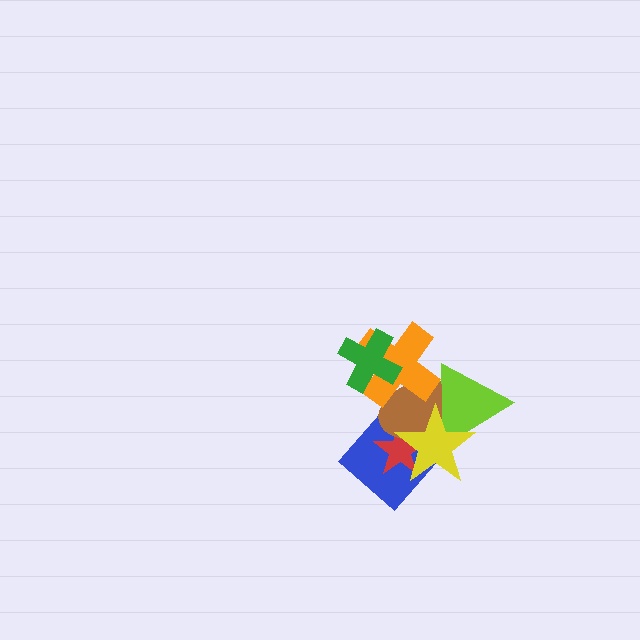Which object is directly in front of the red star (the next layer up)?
The brown ellipse is directly in front of the red star.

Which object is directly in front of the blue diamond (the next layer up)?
The red star is directly in front of the blue diamond.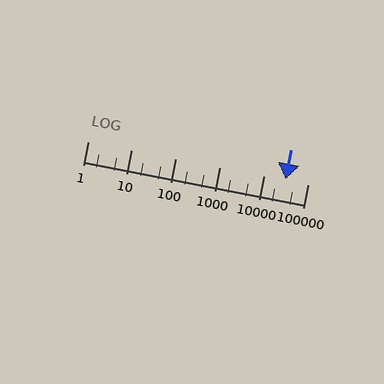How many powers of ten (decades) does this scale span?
The scale spans 5 decades, from 1 to 100000.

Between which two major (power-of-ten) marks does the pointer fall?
The pointer is between 10000 and 100000.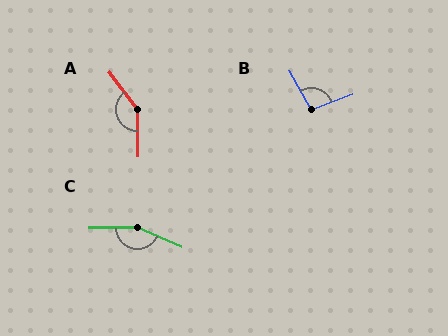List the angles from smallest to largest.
B (99°), A (143°), C (156°).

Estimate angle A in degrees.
Approximately 143 degrees.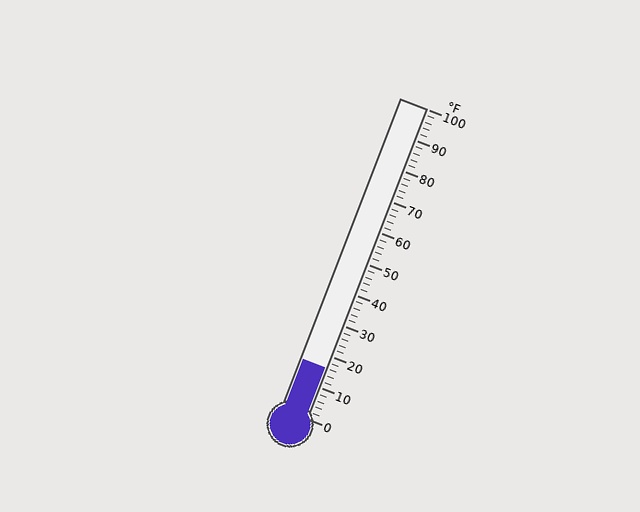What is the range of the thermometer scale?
The thermometer scale ranges from 0°F to 100°F.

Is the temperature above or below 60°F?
The temperature is below 60°F.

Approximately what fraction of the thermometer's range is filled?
The thermometer is filled to approximately 15% of its range.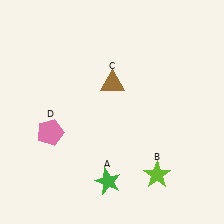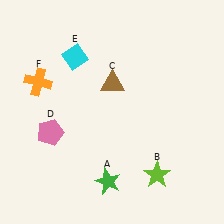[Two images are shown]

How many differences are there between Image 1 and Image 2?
There are 2 differences between the two images.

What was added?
A cyan diamond (E), an orange cross (F) were added in Image 2.